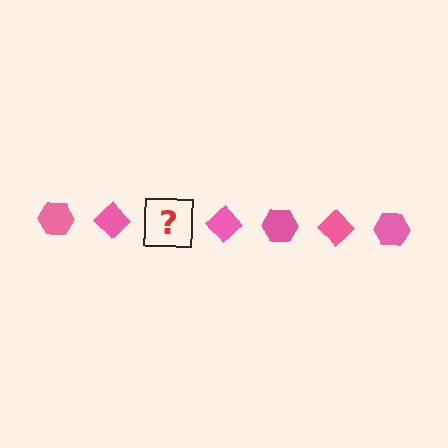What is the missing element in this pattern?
The missing element is a pink hexagon.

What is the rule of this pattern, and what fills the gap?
The rule is that the pattern cycles through hexagon, diamond shapes in pink. The gap should be filled with a pink hexagon.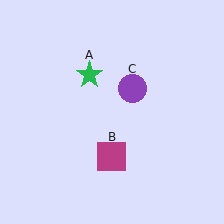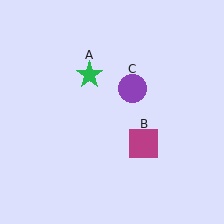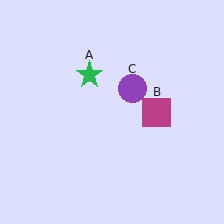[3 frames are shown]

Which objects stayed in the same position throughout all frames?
Green star (object A) and purple circle (object C) remained stationary.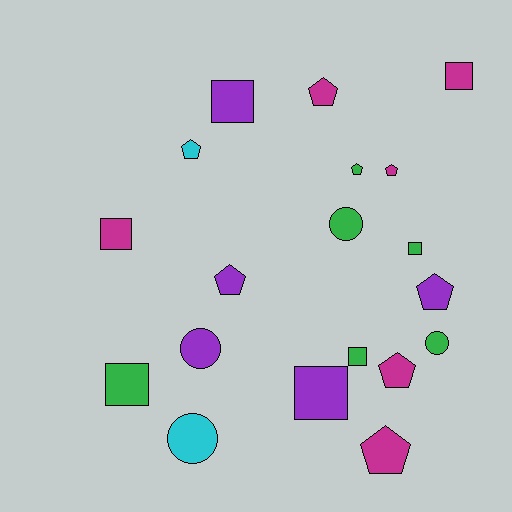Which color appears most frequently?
Magenta, with 6 objects.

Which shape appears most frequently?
Pentagon, with 8 objects.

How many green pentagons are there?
There is 1 green pentagon.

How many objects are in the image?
There are 19 objects.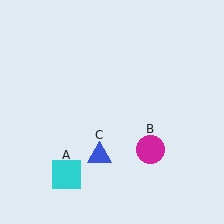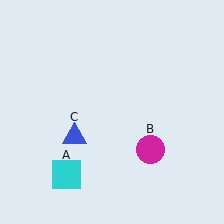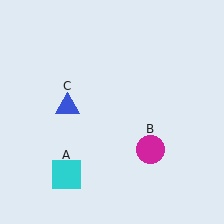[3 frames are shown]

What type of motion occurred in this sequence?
The blue triangle (object C) rotated clockwise around the center of the scene.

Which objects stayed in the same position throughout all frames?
Cyan square (object A) and magenta circle (object B) remained stationary.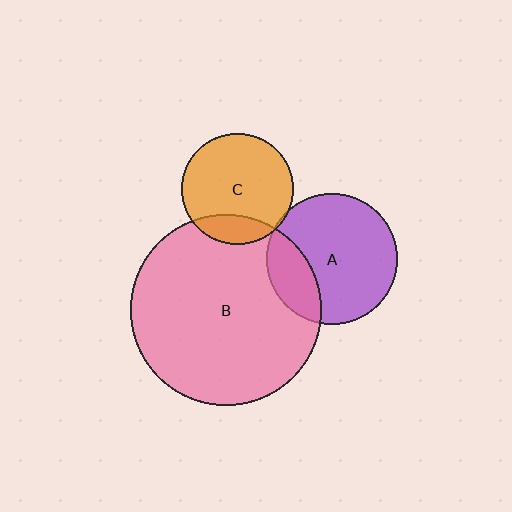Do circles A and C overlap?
Yes.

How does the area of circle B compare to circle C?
Approximately 2.9 times.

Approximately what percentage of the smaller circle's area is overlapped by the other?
Approximately 5%.